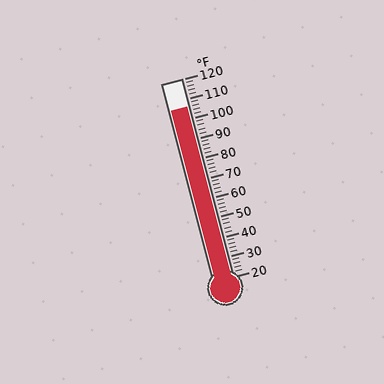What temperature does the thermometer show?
The thermometer shows approximately 106°F.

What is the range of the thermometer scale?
The thermometer scale ranges from 20°F to 120°F.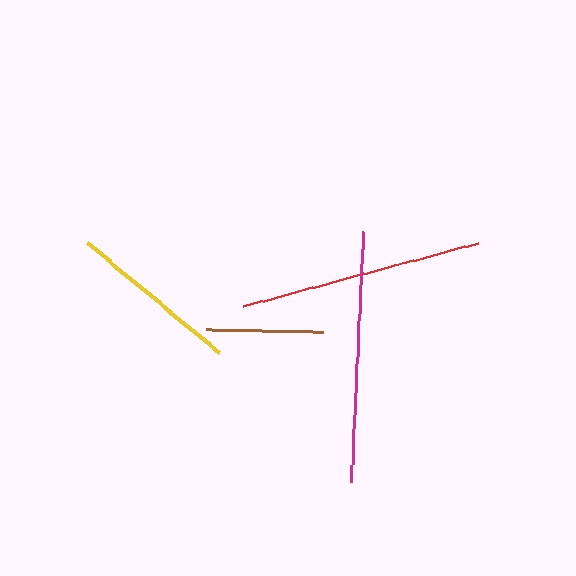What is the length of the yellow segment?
The yellow segment is approximately 171 pixels long.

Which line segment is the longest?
The magenta line is the longest at approximately 251 pixels.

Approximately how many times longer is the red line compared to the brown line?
The red line is approximately 2.1 times the length of the brown line.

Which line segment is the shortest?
The brown line is the shortest at approximately 117 pixels.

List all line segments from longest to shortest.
From longest to shortest: magenta, red, yellow, brown.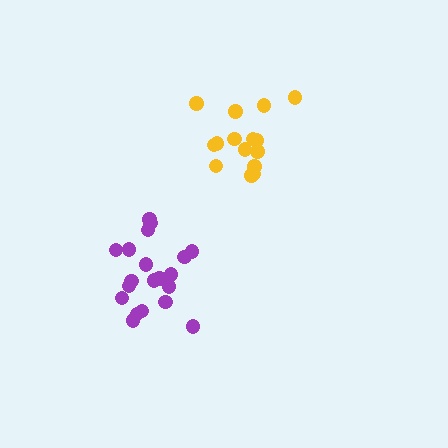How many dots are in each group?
Group 1: 15 dots, Group 2: 20 dots (35 total).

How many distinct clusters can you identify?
There are 2 distinct clusters.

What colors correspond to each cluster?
The clusters are colored: yellow, purple.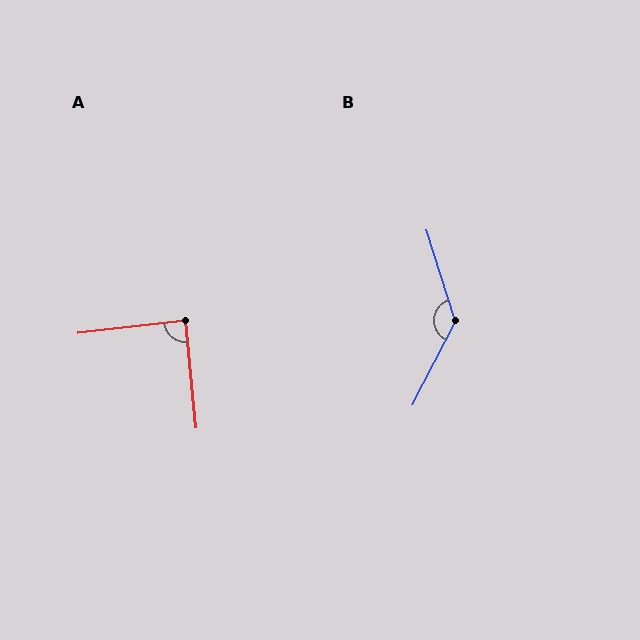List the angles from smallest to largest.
A (89°), B (135°).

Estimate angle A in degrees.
Approximately 89 degrees.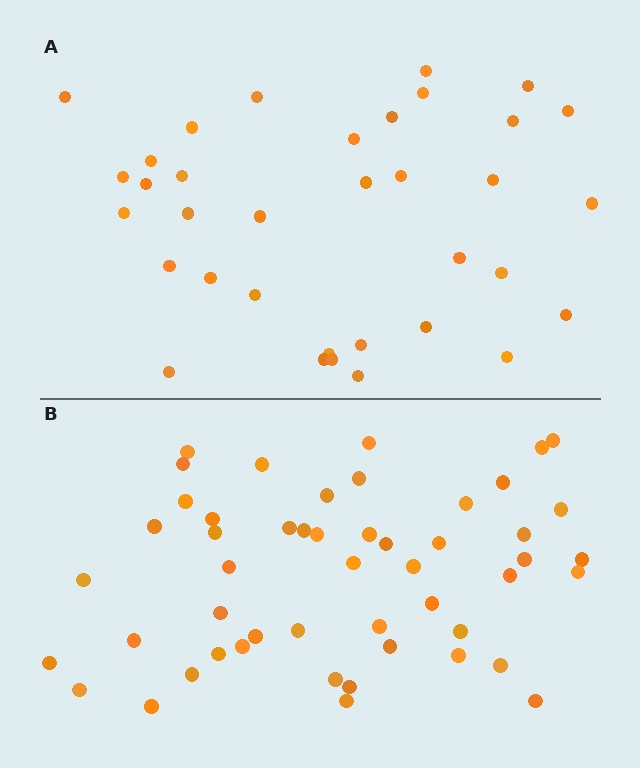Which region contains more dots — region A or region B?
Region B (the bottom region) has more dots.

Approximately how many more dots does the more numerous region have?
Region B has approximately 15 more dots than region A.